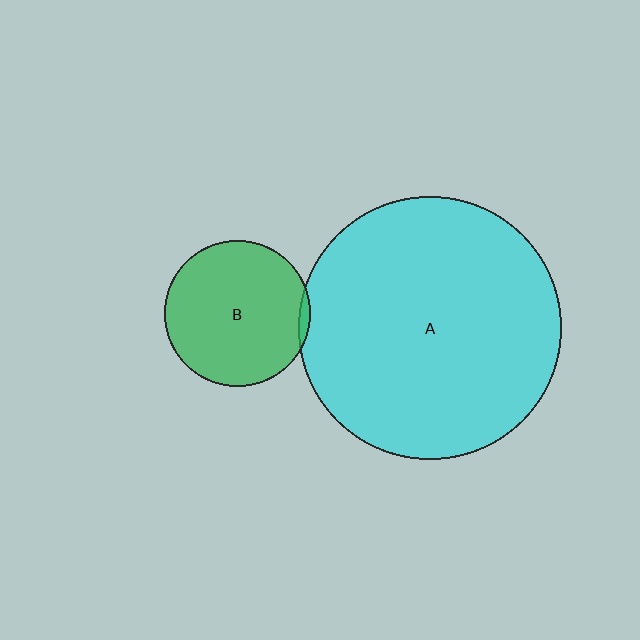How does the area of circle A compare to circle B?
Approximately 3.2 times.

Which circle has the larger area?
Circle A (cyan).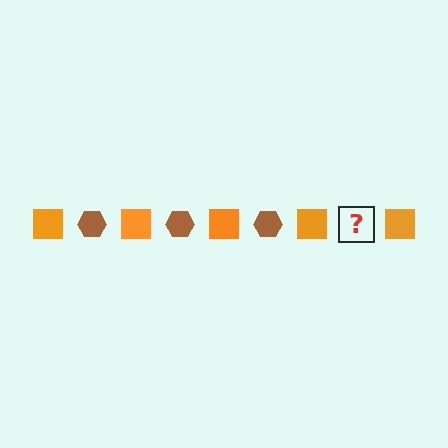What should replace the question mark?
The question mark should be replaced with a brown hexagon.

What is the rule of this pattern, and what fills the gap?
The rule is that the pattern alternates between orange square and brown hexagon. The gap should be filled with a brown hexagon.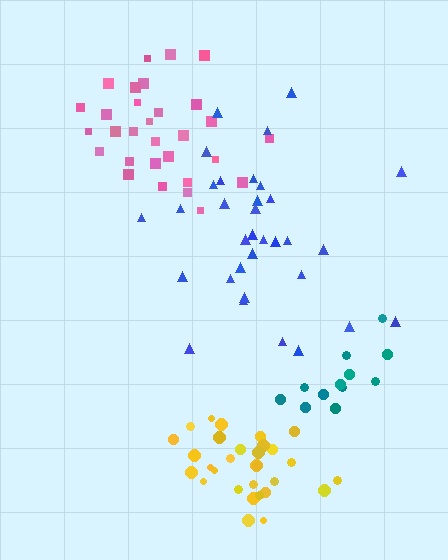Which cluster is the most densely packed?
Yellow.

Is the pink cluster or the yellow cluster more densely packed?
Yellow.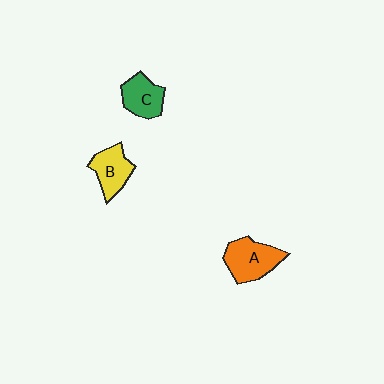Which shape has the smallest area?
Shape C (green).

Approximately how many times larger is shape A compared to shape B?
Approximately 1.3 times.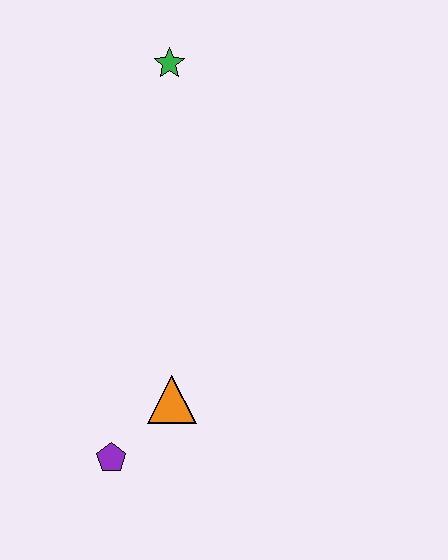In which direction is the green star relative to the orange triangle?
The green star is above the orange triangle.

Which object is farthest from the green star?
The purple pentagon is farthest from the green star.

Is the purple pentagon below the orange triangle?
Yes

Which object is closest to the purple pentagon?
The orange triangle is closest to the purple pentagon.